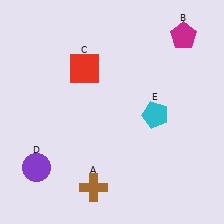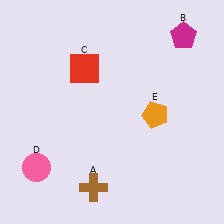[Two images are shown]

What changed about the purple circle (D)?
In Image 1, D is purple. In Image 2, it changed to pink.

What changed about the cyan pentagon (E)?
In Image 1, E is cyan. In Image 2, it changed to orange.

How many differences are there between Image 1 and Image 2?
There are 2 differences between the two images.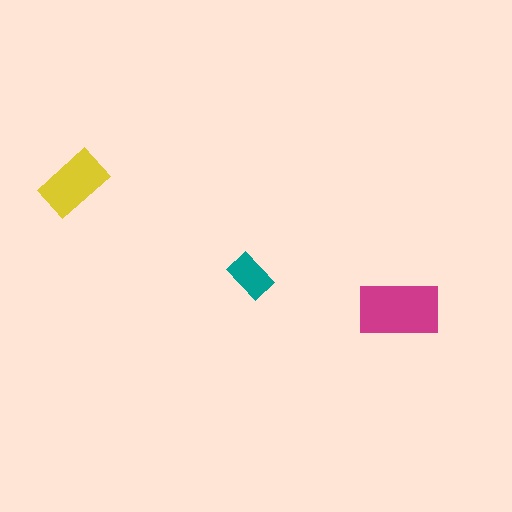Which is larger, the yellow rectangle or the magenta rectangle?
The magenta one.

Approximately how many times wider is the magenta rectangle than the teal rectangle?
About 2 times wider.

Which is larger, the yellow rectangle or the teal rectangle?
The yellow one.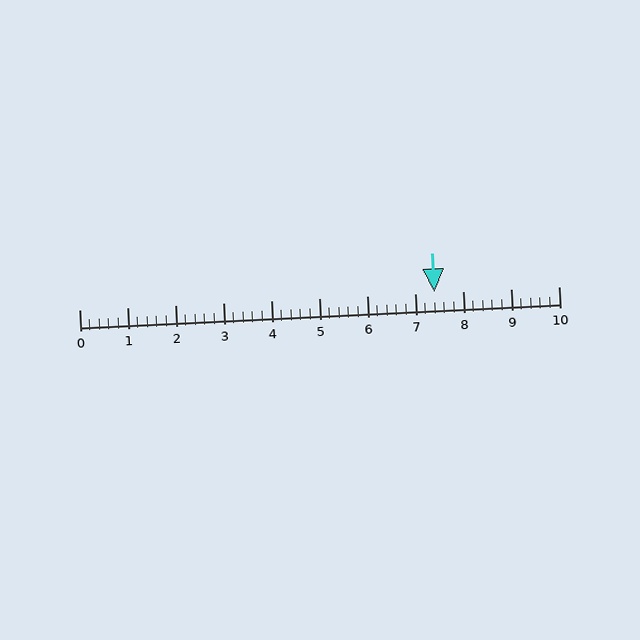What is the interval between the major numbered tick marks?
The major tick marks are spaced 1 units apart.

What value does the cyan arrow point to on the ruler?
The cyan arrow points to approximately 7.4.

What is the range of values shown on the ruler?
The ruler shows values from 0 to 10.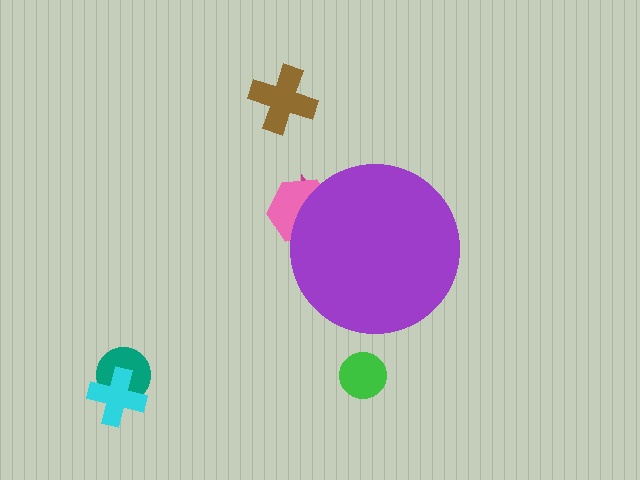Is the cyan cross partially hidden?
No, the cyan cross is fully visible.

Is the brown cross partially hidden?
No, the brown cross is fully visible.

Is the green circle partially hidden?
No, the green circle is fully visible.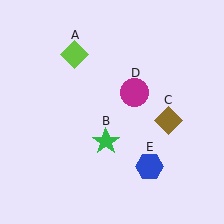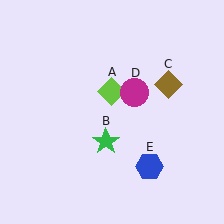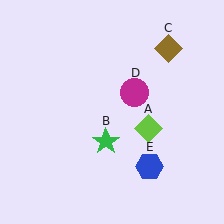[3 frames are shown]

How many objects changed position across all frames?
2 objects changed position: lime diamond (object A), brown diamond (object C).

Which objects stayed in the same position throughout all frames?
Green star (object B) and magenta circle (object D) and blue hexagon (object E) remained stationary.